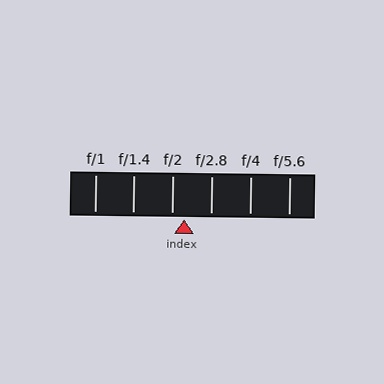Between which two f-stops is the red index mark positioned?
The index mark is between f/2 and f/2.8.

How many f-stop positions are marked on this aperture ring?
There are 6 f-stop positions marked.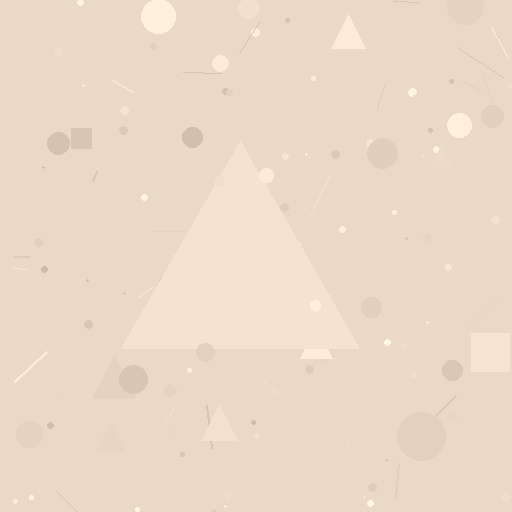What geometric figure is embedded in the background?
A triangle is embedded in the background.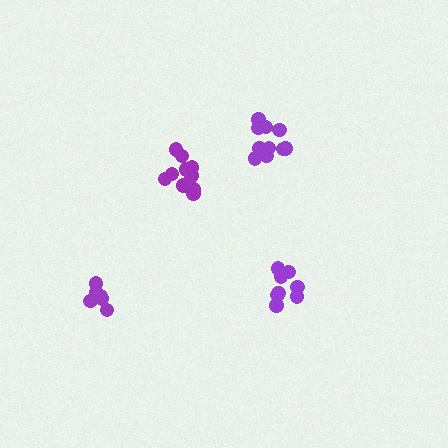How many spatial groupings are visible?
There are 4 spatial groupings.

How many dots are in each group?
Group 1: 6 dots, Group 2: 10 dots, Group 3: 8 dots, Group 4: 10 dots (34 total).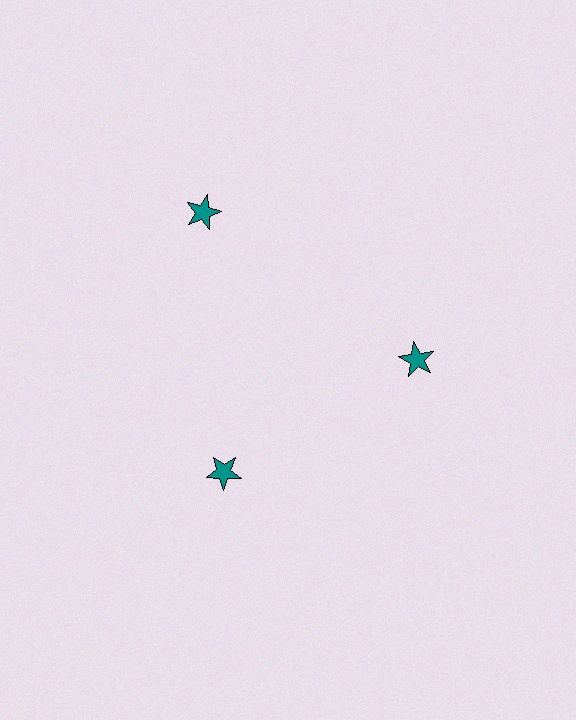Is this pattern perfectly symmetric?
No. The 3 teal stars are arranged in a ring, but one element near the 11 o'clock position is pushed outward from the center, breaking the 3-fold rotational symmetry.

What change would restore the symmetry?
The symmetry would be restored by moving it inward, back onto the ring so that all 3 stars sit at equal angles and equal distance from the center.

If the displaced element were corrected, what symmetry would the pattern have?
It would have 3-fold rotational symmetry — the pattern would map onto itself every 120 degrees.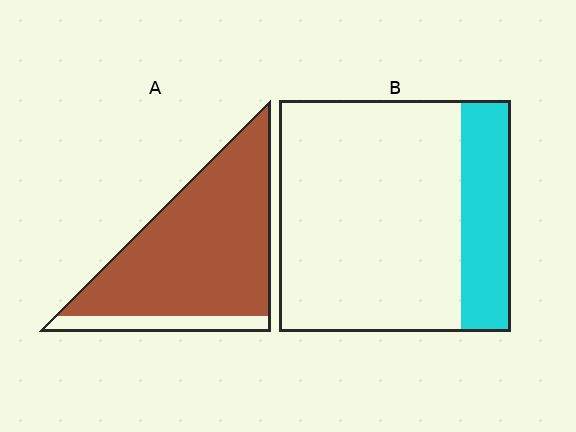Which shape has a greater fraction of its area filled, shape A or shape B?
Shape A.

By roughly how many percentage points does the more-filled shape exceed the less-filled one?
By roughly 65 percentage points (A over B).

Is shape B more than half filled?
No.